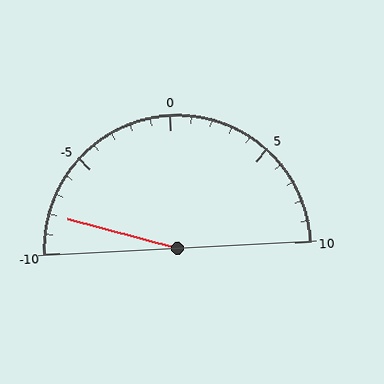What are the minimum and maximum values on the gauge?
The gauge ranges from -10 to 10.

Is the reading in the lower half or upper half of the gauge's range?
The reading is in the lower half of the range (-10 to 10).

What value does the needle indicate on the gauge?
The needle indicates approximately -8.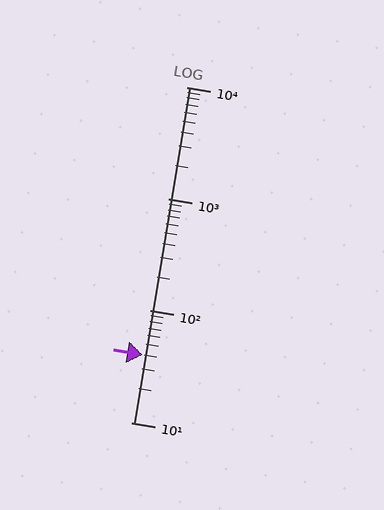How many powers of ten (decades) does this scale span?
The scale spans 3 decades, from 10 to 10000.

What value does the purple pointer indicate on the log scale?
The pointer indicates approximately 40.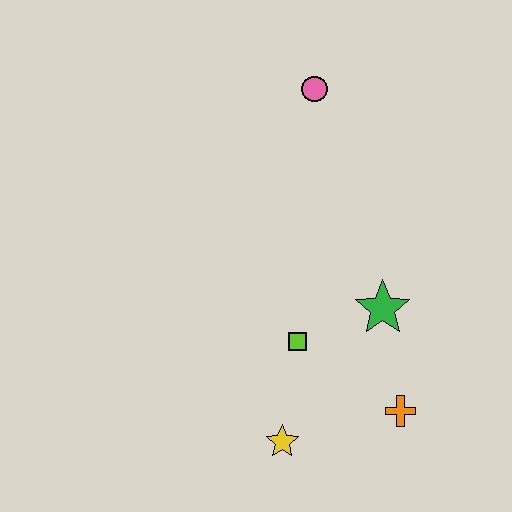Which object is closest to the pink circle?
The green star is closest to the pink circle.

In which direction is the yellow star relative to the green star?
The yellow star is below the green star.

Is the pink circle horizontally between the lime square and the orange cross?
Yes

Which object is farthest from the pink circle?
The yellow star is farthest from the pink circle.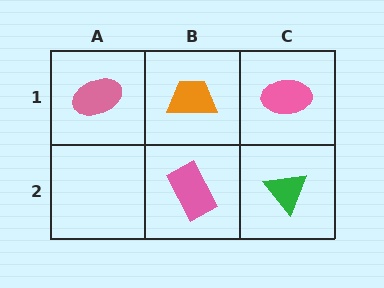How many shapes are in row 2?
2 shapes.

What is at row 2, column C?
A green triangle.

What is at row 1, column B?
An orange trapezoid.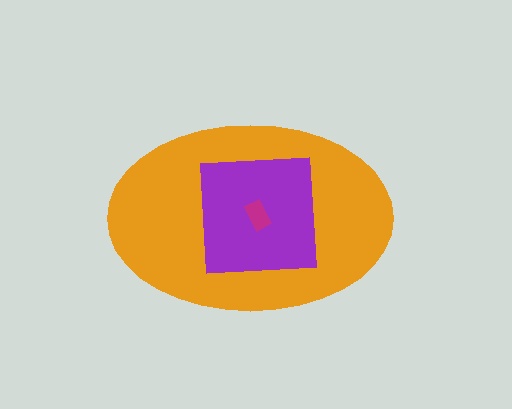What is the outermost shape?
The orange ellipse.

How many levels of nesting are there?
3.